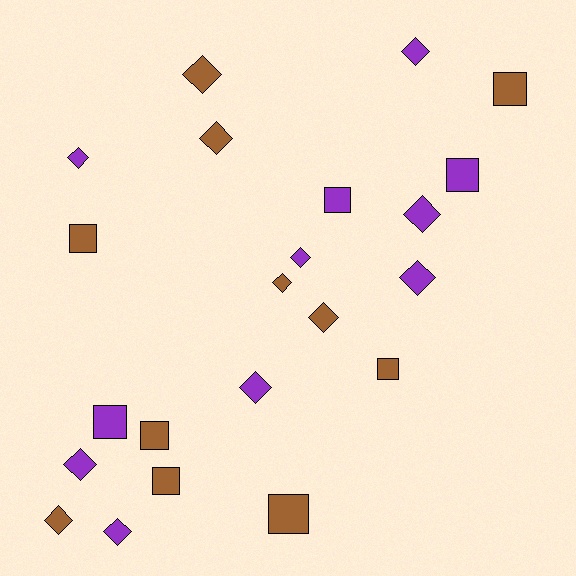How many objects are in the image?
There are 22 objects.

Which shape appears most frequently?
Diamond, with 13 objects.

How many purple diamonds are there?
There are 8 purple diamonds.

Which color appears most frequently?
Purple, with 11 objects.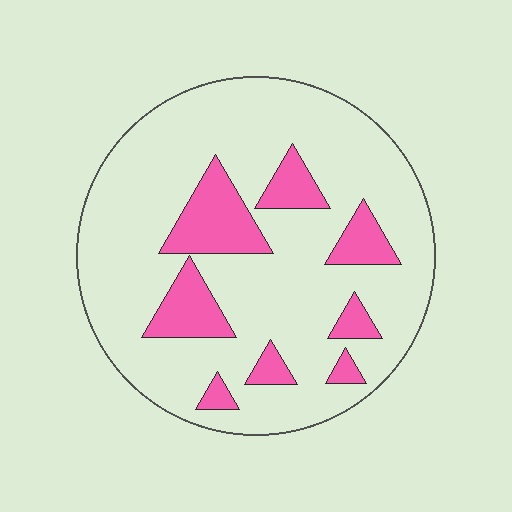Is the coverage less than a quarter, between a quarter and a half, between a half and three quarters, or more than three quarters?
Less than a quarter.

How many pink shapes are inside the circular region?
8.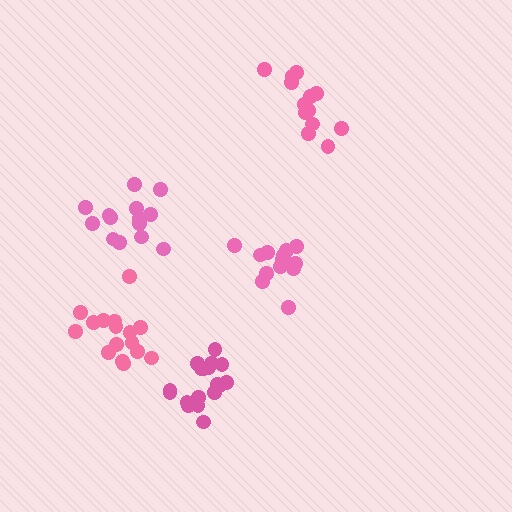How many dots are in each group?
Group 1: 13 dots, Group 2: 18 dots, Group 3: 14 dots, Group 4: 16 dots, Group 5: 13 dots (74 total).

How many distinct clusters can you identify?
There are 5 distinct clusters.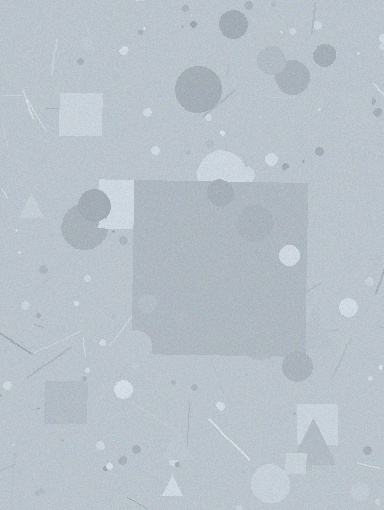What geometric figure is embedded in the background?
A square is embedded in the background.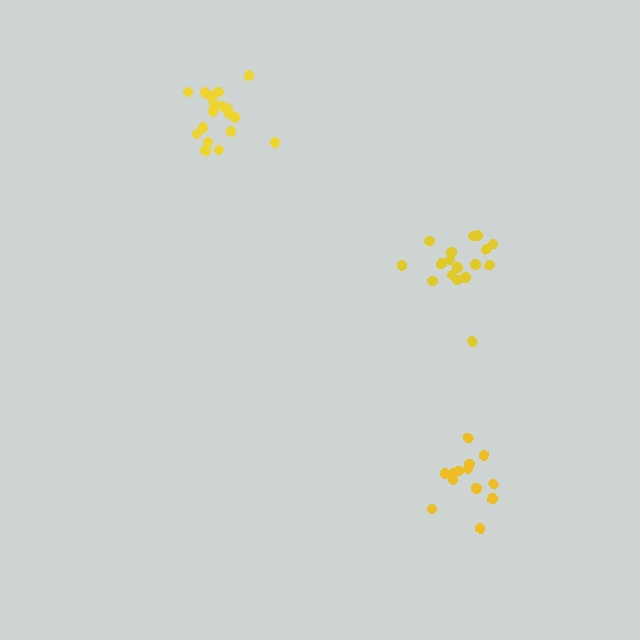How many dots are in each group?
Group 1: 18 dots, Group 2: 17 dots, Group 3: 13 dots (48 total).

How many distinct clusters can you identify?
There are 3 distinct clusters.